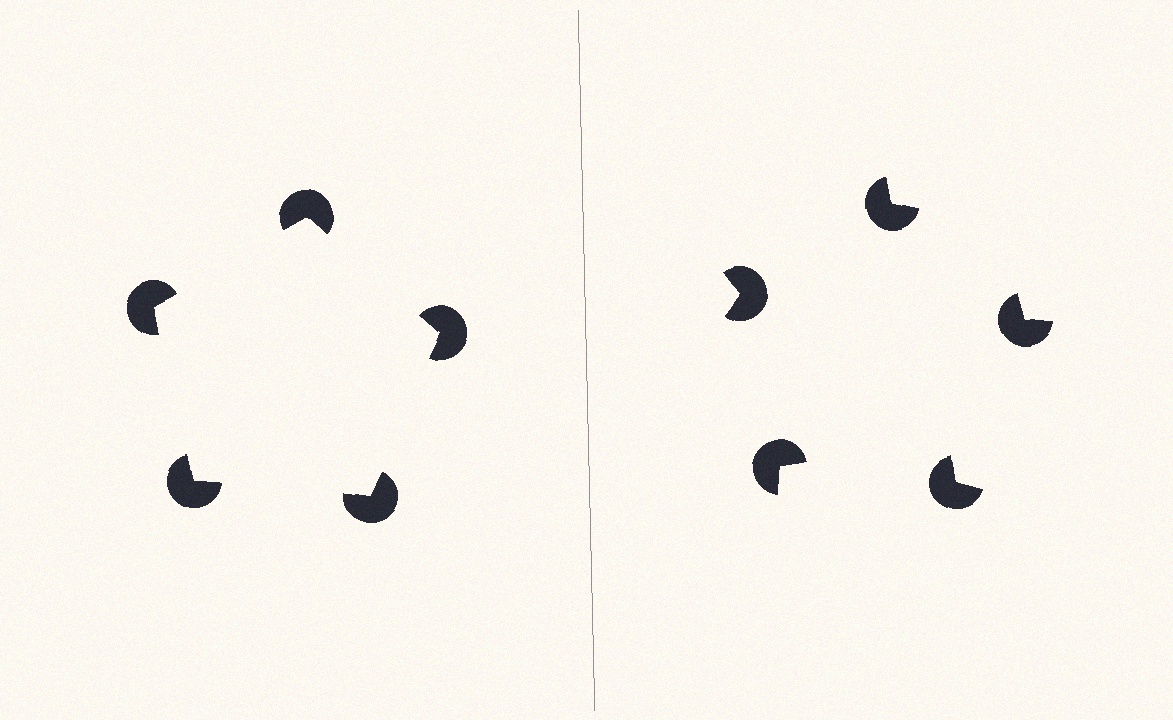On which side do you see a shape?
An illusory pentagon appears on the left side. On the right side the wedge cuts are rotated, so no coherent shape forms.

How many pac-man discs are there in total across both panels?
10 — 5 on each side.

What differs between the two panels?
The pac-man discs are positioned identically on both sides; only the wedge orientations differ. On the left they align to a pentagon; on the right they are misaligned.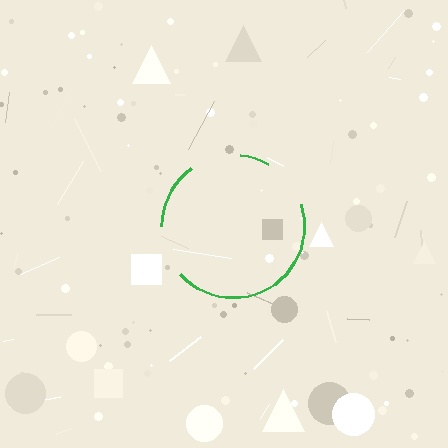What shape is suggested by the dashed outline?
The dashed outline suggests a circle.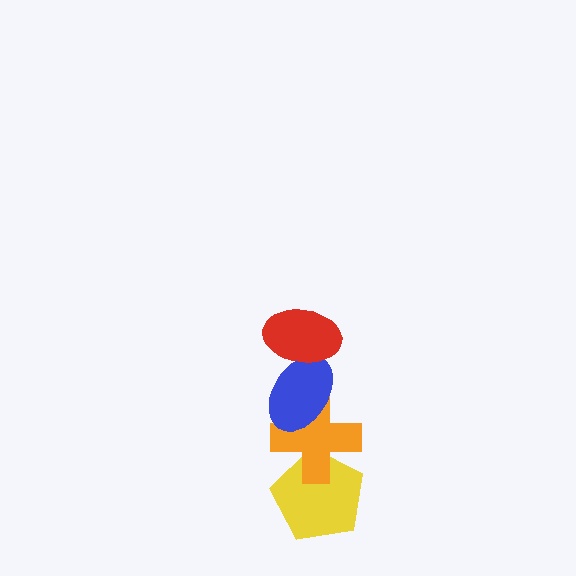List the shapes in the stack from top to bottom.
From top to bottom: the red ellipse, the blue ellipse, the orange cross, the yellow pentagon.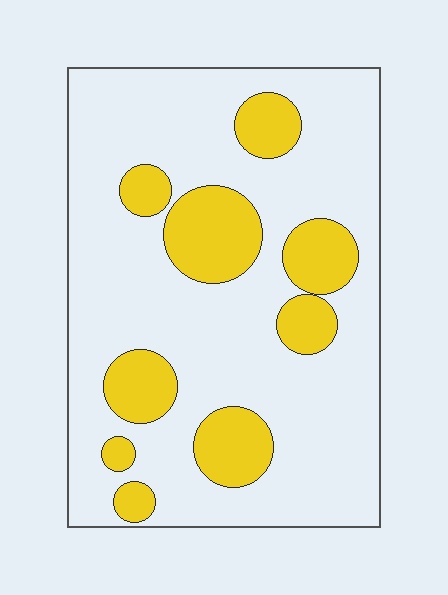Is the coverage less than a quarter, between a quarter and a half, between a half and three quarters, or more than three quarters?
Less than a quarter.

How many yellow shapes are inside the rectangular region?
9.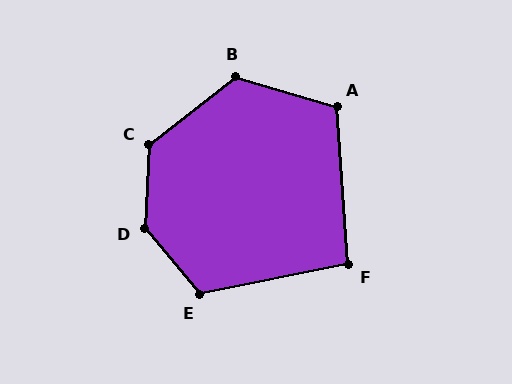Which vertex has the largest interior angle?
D, at approximately 137 degrees.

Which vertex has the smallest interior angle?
F, at approximately 97 degrees.